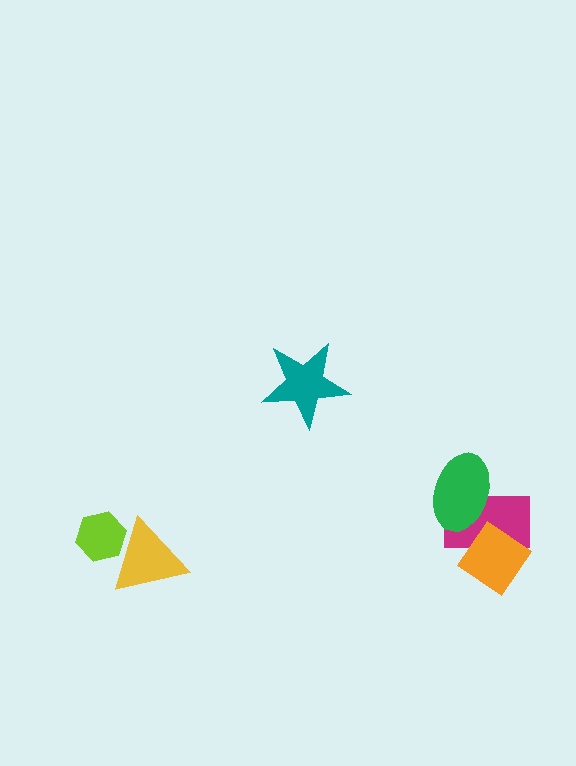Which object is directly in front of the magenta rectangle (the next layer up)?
The green ellipse is directly in front of the magenta rectangle.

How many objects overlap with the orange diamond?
1 object overlaps with the orange diamond.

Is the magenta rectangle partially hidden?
Yes, it is partially covered by another shape.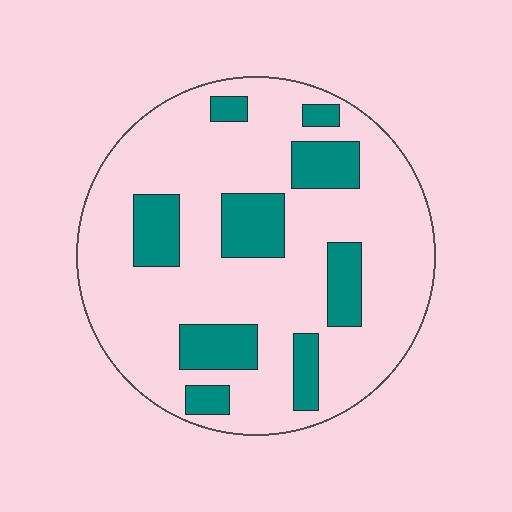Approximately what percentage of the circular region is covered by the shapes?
Approximately 20%.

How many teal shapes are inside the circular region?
9.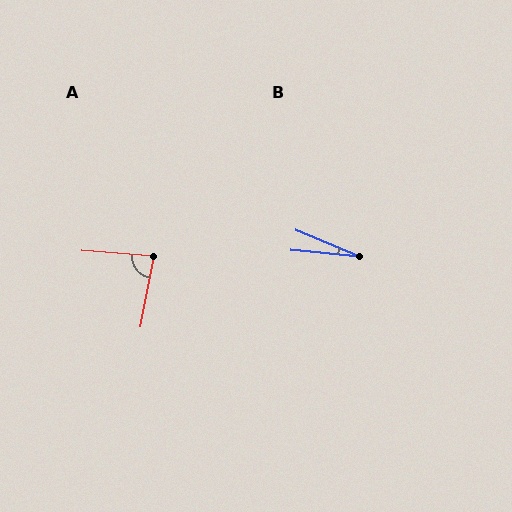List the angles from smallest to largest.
B (17°), A (83°).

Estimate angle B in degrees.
Approximately 17 degrees.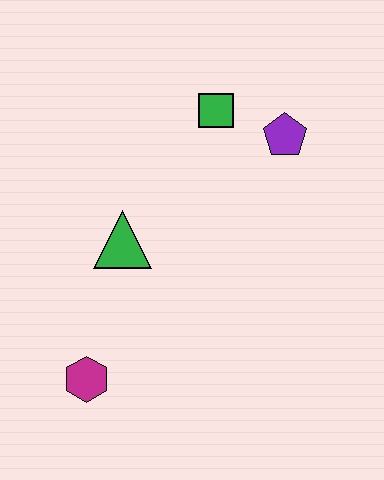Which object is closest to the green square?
The purple pentagon is closest to the green square.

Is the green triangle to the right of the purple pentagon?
No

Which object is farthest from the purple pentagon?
The magenta hexagon is farthest from the purple pentagon.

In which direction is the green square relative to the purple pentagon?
The green square is to the left of the purple pentagon.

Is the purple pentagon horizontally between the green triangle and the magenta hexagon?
No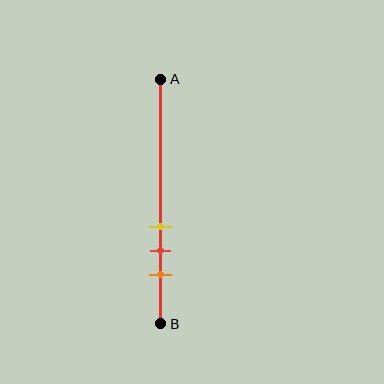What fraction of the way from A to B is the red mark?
The red mark is approximately 70% (0.7) of the way from A to B.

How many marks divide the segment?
There are 3 marks dividing the segment.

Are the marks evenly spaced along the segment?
Yes, the marks are approximately evenly spaced.